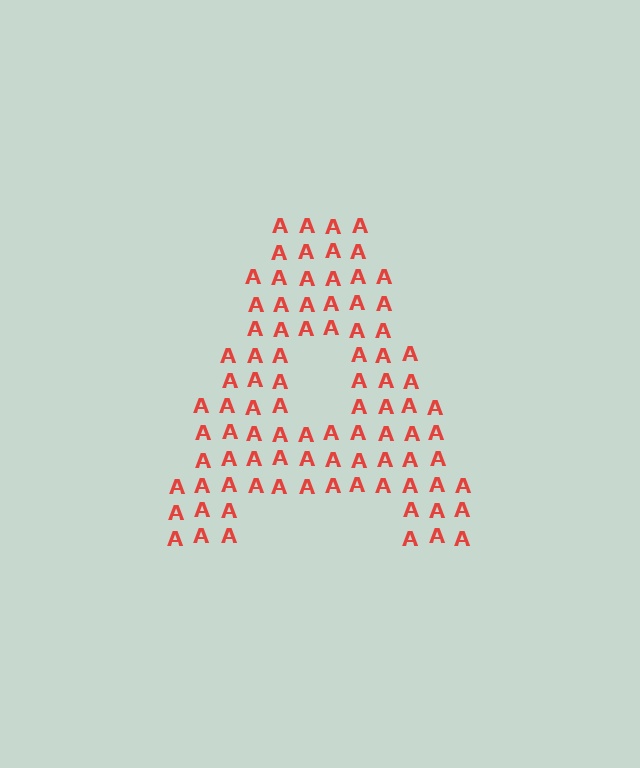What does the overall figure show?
The overall figure shows the letter A.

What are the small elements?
The small elements are letter A's.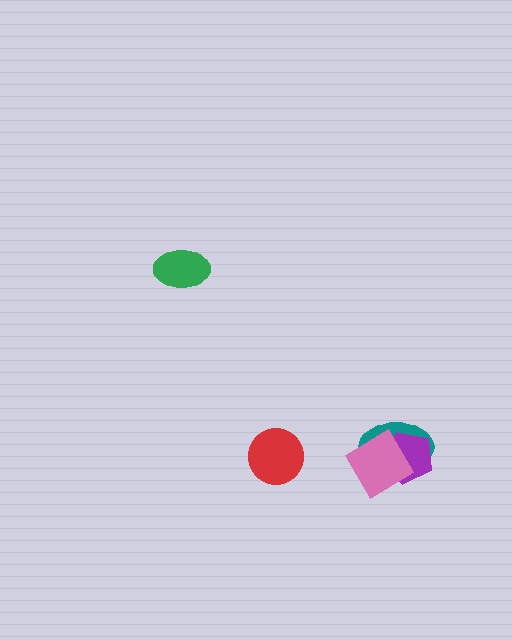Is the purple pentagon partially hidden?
Yes, it is partially covered by another shape.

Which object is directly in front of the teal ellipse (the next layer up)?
The purple pentagon is directly in front of the teal ellipse.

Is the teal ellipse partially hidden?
Yes, it is partially covered by another shape.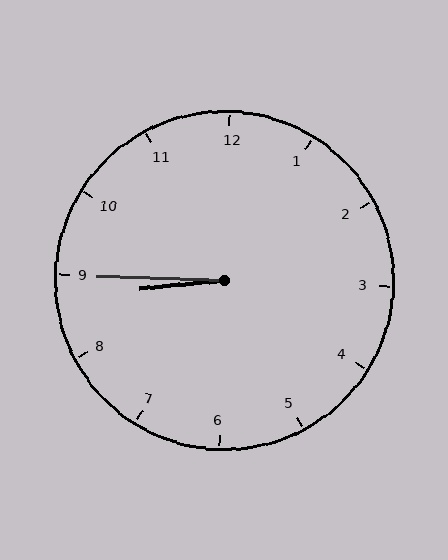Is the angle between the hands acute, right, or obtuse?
It is acute.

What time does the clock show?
8:45.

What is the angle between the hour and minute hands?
Approximately 8 degrees.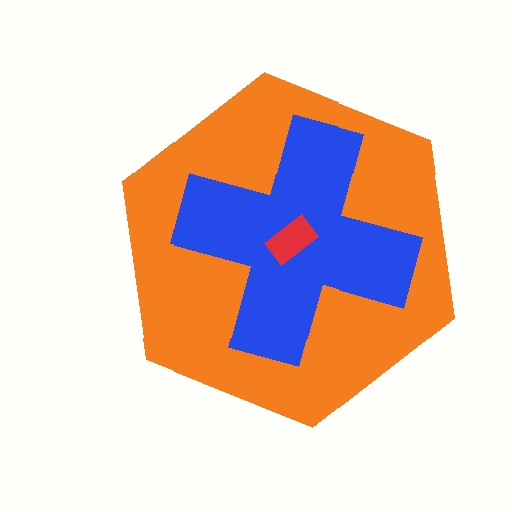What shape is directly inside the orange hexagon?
The blue cross.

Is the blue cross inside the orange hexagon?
Yes.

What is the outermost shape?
The orange hexagon.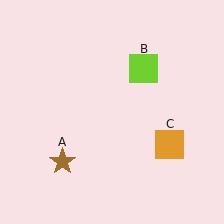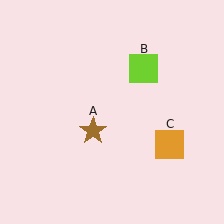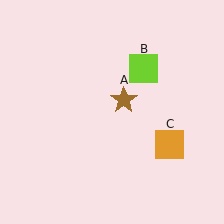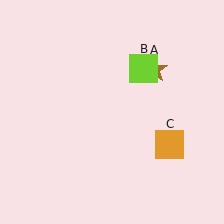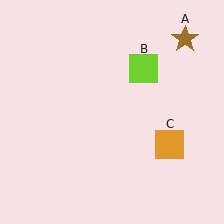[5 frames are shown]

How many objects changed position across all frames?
1 object changed position: brown star (object A).